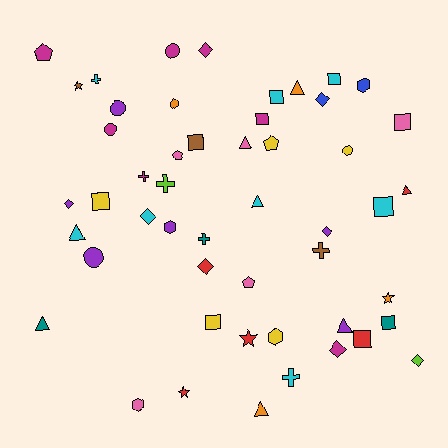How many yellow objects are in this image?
There are 5 yellow objects.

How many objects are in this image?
There are 50 objects.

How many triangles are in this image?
There are 8 triangles.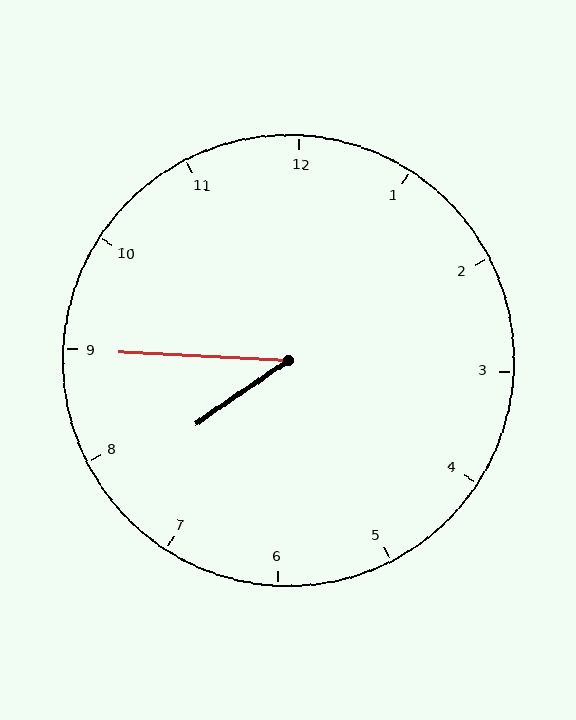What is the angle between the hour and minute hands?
Approximately 38 degrees.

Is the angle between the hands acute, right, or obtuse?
It is acute.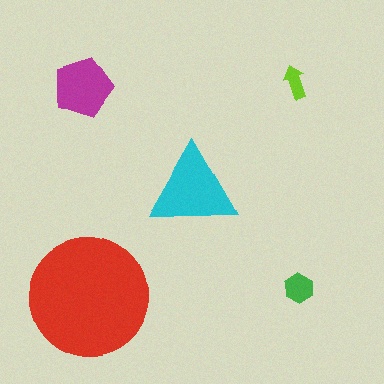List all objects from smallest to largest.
The lime arrow, the green hexagon, the magenta pentagon, the cyan triangle, the red circle.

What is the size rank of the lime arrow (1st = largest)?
5th.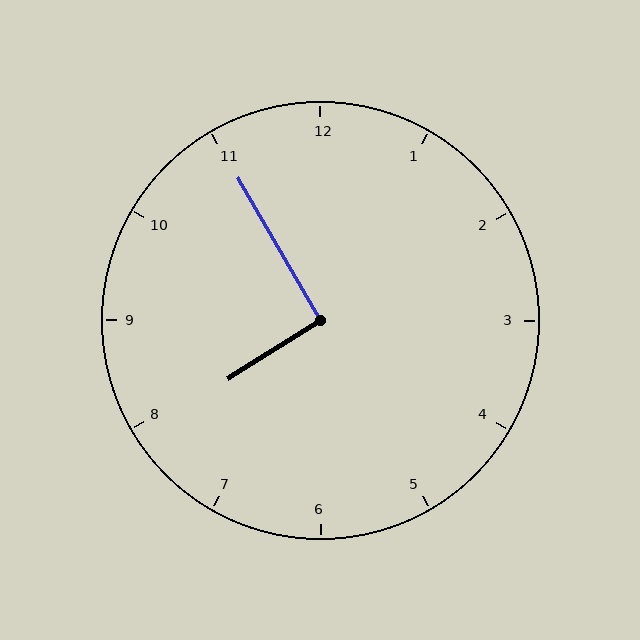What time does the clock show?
7:55.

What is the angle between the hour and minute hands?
Approximately 92 degrees.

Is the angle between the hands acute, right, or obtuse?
It is right.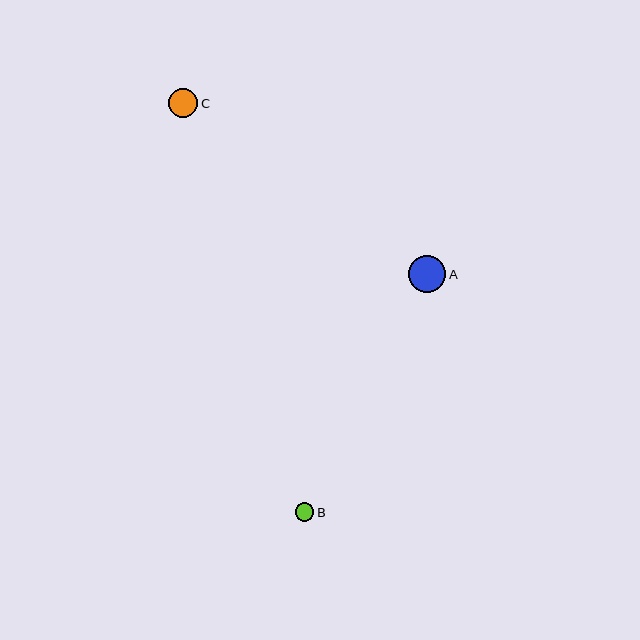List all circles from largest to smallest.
From largest to smallest: A, C, B.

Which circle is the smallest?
Circle B is the smallest with a size of approximately 18 pixels.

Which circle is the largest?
Circle A is the largest with a size of approximately 38 pixels.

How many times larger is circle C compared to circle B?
Circle C is approximately 1.6 times the size of circle B.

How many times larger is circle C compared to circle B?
Circle C is approximately 1.6 times the size of circle B.